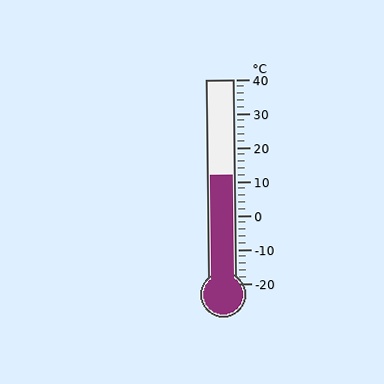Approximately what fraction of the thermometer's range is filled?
The thermometer is filled to approximately 55% of its range.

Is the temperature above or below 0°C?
The temperature is above 0°C.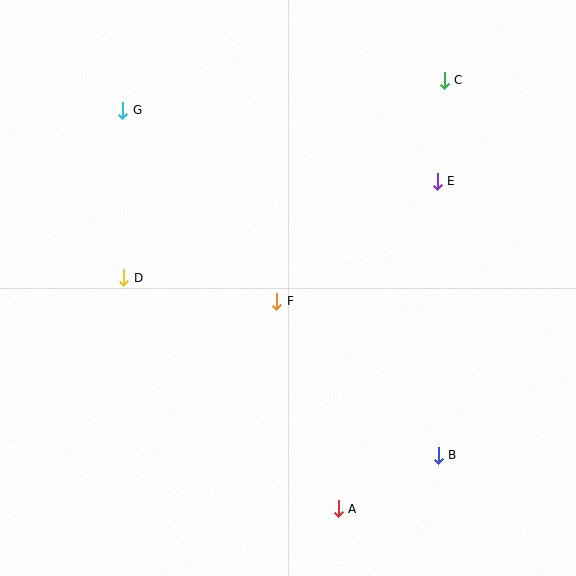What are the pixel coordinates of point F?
Point F is at (277, 301).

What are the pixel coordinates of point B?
Point B is at (438, 455).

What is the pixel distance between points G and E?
The distance between G and E is 322 pixels.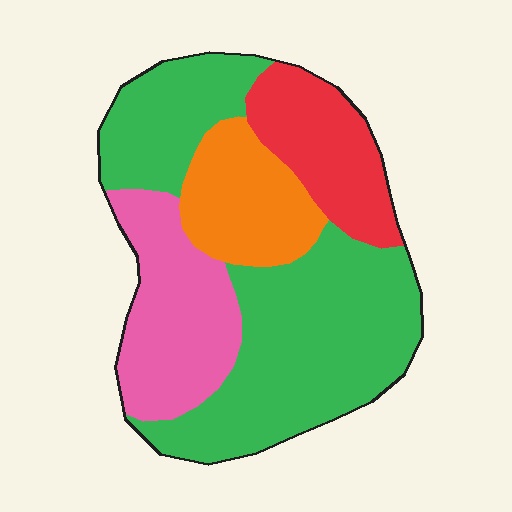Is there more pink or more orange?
Pink.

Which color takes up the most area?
Green, at roughly 50%.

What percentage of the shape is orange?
Orange covers about 15% of the shape.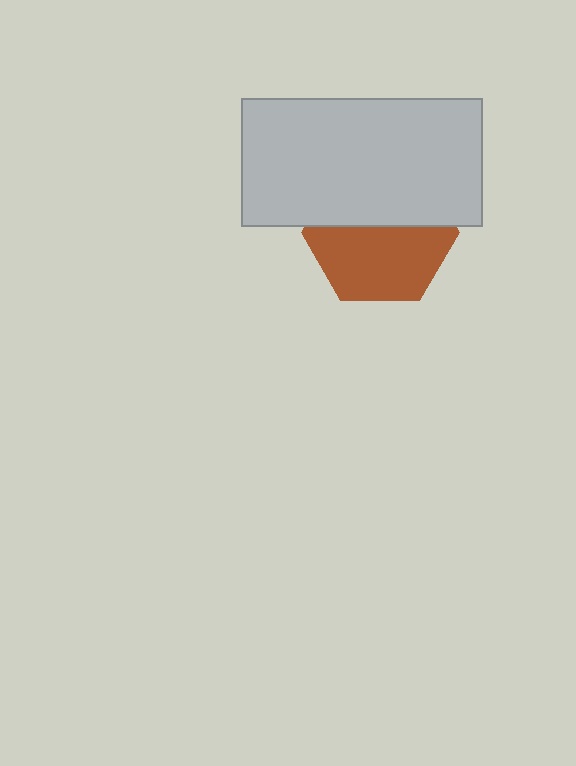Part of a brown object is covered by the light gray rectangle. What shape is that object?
It is a hexagon.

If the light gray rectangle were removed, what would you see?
You would see the complete brown hexagon.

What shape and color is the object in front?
The object in front is a light gray rectangle.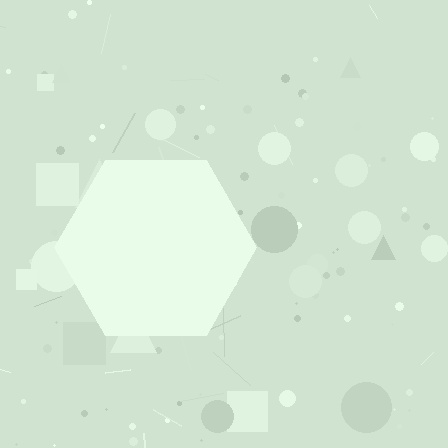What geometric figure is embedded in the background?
A hexagon is embedded in the background.